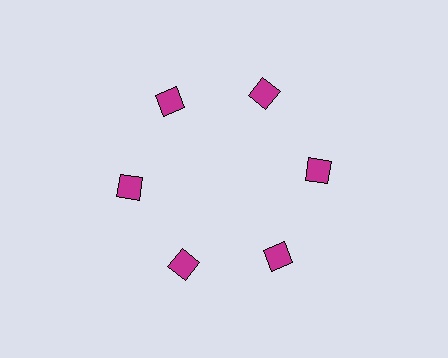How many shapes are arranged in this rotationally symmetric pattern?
There are 6 shapes, arranged in 6 groups of 1.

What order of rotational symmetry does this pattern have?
This pattern has 6-fold rotational symmetry.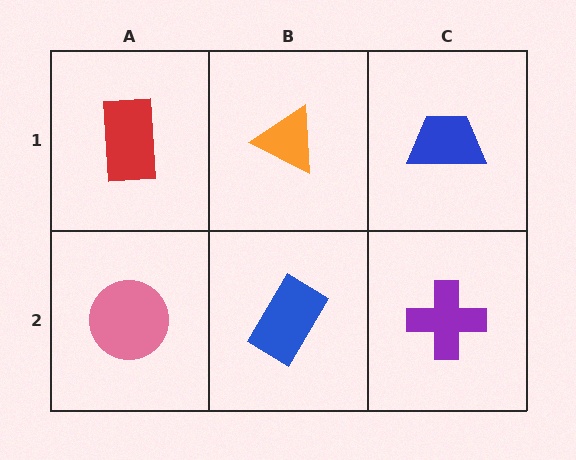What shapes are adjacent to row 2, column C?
A blue trapezoid (row 1, column C), a blue rectangle (row 2, column B).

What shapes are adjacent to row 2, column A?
A red rectangle (row 1, column A), a blue rectangle (row 2, column B).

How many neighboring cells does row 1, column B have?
3.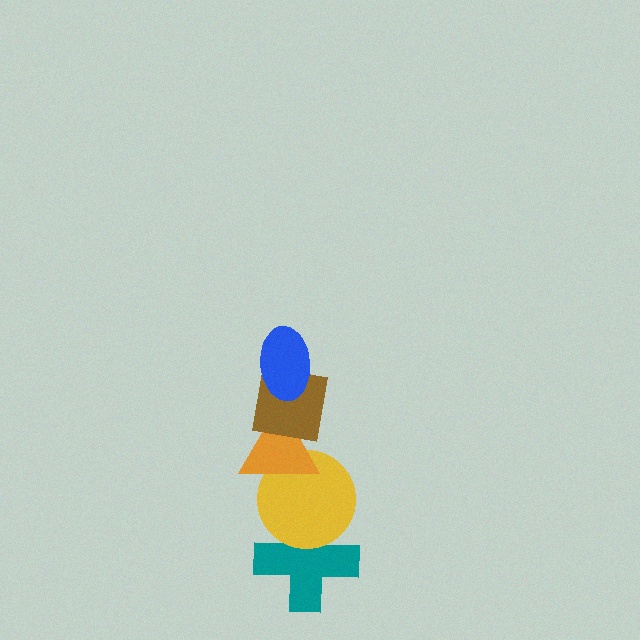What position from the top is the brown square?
The brown square is 2nd from the top.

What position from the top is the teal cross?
The teal cross is 5th from the top.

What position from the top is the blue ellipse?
The blue ellipse is 1st from the top.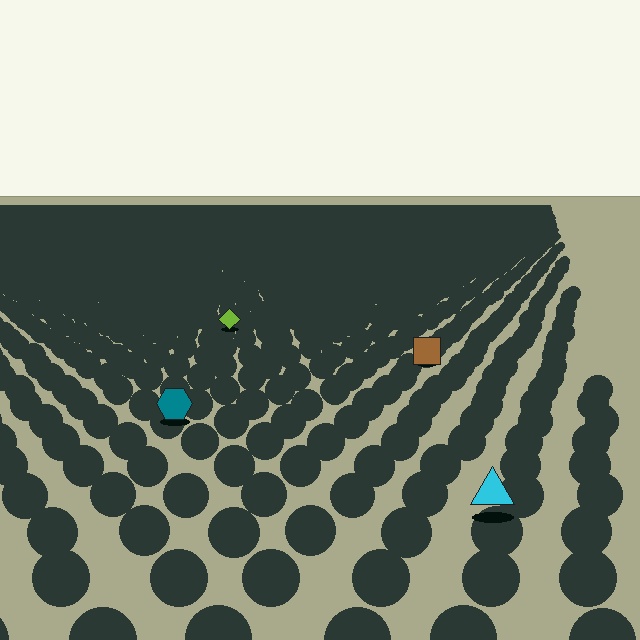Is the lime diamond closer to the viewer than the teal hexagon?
No. The teal hexagon is closer — you can tell from the texture gradient: the ground texture is coarser near it.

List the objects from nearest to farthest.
From nearest to farthest: the cyan triangle, the teal hexagon, the brown square, the lime diamond.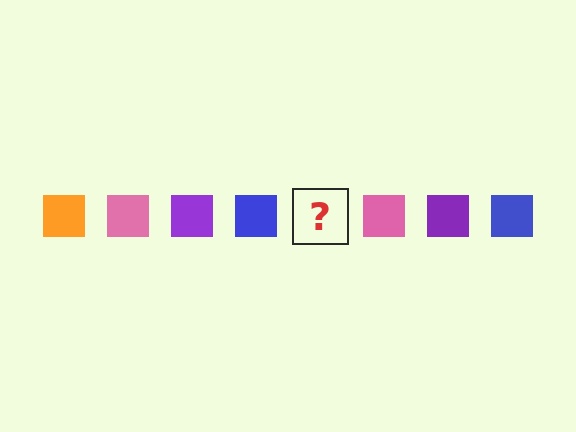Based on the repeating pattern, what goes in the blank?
The blank should be an orange square.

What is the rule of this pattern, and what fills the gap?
The rule is that the pattern cycles through orange, pink, purple, blue squares. The gap should be filled with an orange square.